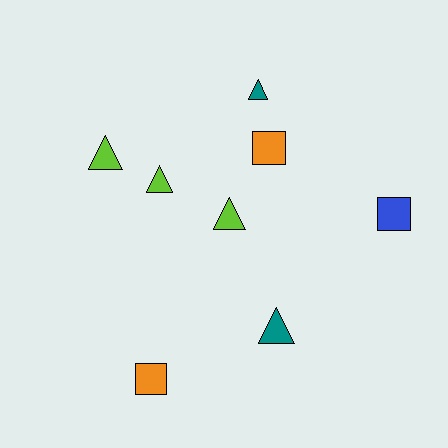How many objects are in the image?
There are 8 objects.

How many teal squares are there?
There are no teal squares.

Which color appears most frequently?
Lime, with 3 objects.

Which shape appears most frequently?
Triangle, with 5 objects.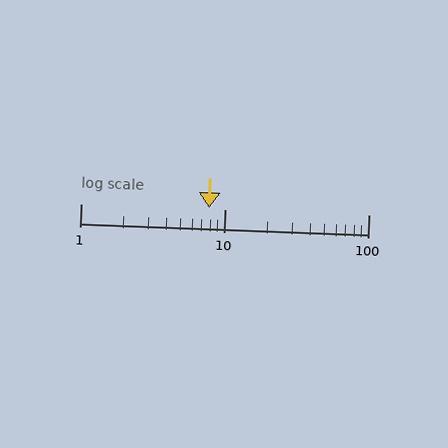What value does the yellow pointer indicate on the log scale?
The pointer indicates approximately 7.8.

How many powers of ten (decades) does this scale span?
The scale spans 2 decades, from 1 to 100.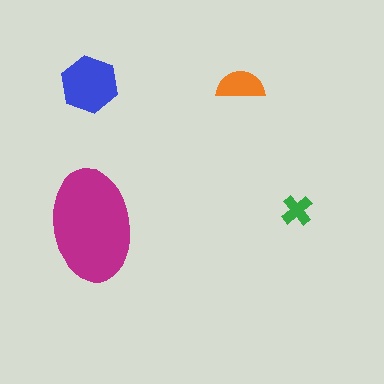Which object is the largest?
The magenta ellipse.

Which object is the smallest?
The green cross.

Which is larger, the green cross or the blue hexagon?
The blue hexagon.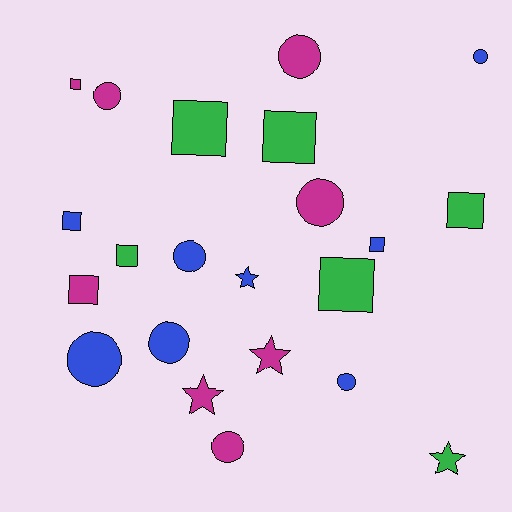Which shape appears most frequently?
Square, with 9 objects.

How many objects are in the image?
There are 22 objects.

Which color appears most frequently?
Blue, with 8 objects.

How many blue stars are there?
There is 1 blue star.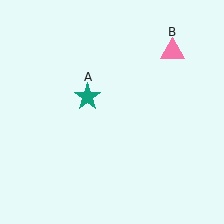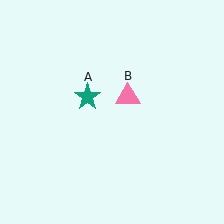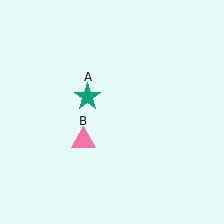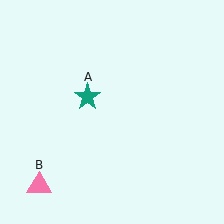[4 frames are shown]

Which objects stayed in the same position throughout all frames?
Teal star (object A) remained stationary.